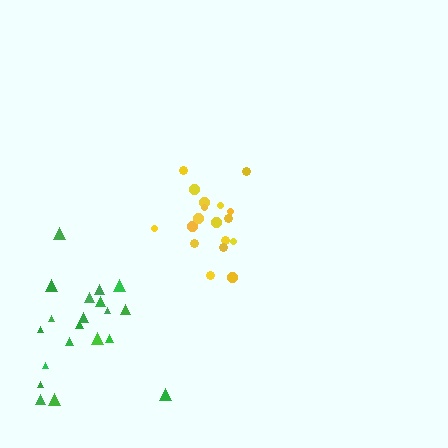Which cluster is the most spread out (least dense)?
Green.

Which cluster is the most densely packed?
Yellow.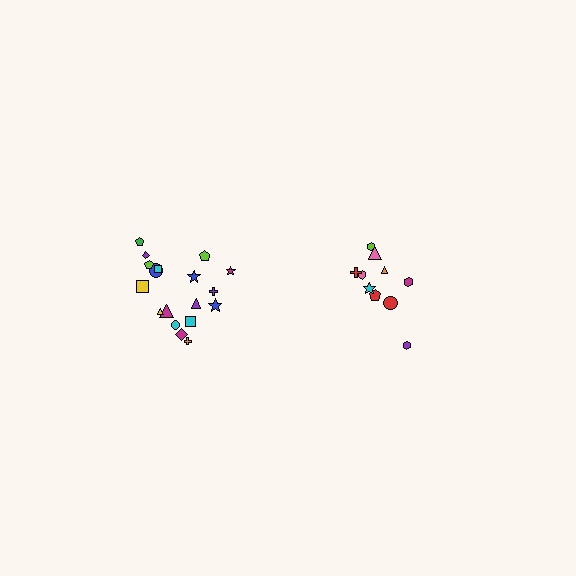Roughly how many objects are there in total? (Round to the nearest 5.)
Roughly 30 objects in total.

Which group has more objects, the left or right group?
The left group.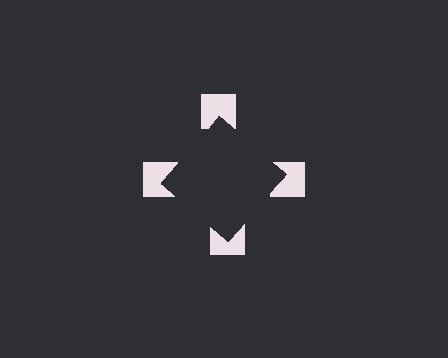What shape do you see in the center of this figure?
An illusory square — its edges are inferred from the aligned wedge cuts in the notched squares, not physically drawn.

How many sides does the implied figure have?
4 sides.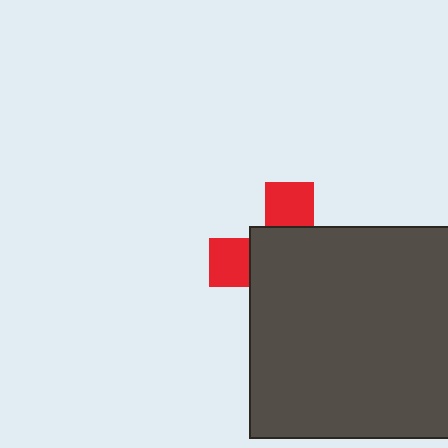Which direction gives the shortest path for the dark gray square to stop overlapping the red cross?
Moving toward the lower-right gives the shortest separation.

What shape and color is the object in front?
The object in front is a dark gray square.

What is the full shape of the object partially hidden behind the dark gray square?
The partially hidden object is a red cross.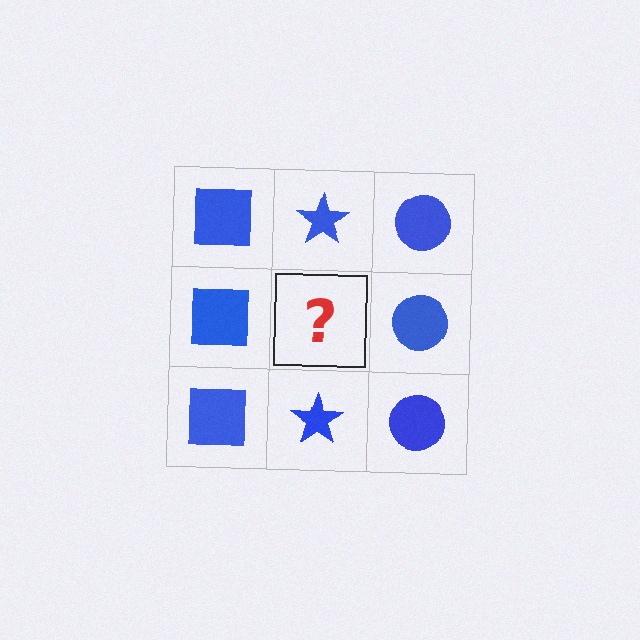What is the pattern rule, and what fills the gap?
The rule is that each column has a consistent shape. The gap should be filled with a blue star.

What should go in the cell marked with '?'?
The missing cell should contain a blue star.